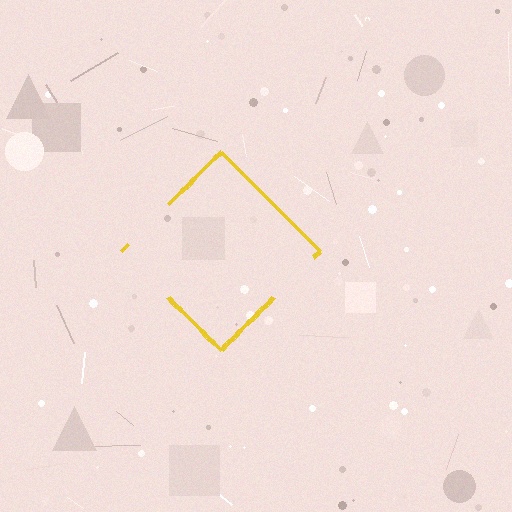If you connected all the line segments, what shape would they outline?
They would outline a diamond.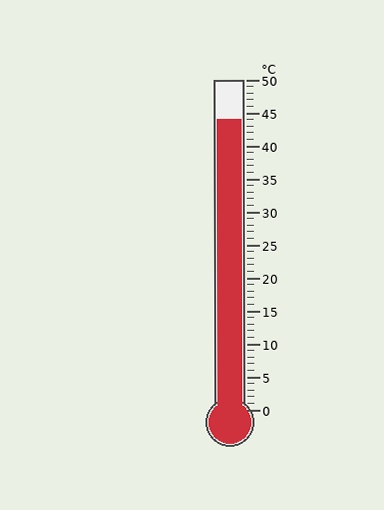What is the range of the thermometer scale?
The thermometer scale ranges from 0°C to 50°C.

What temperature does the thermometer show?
The thermometer shows approximately 44°C.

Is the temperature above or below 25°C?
The temperature is above 25°C.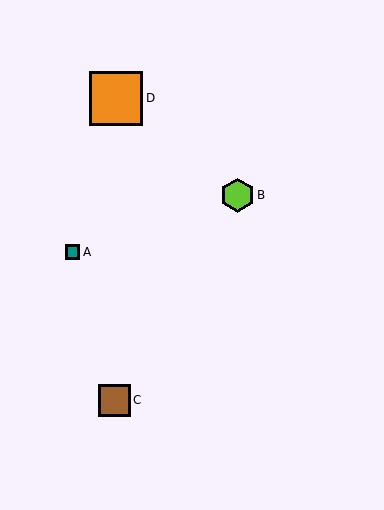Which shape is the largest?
The orange square (labeled D) is the largest.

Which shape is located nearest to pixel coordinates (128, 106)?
The orange square (labeled D) at (116, 98) is nearest to that location.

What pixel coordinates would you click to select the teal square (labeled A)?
Click at (73, 252) to select the teal square A.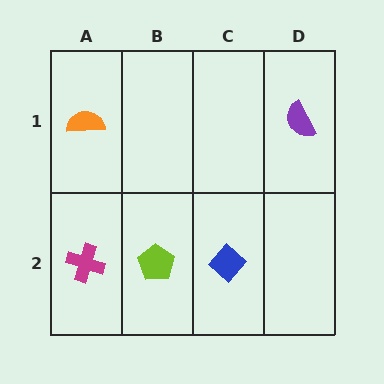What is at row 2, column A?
A magenta cross.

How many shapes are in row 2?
3 shapes.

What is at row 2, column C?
A blue diamond.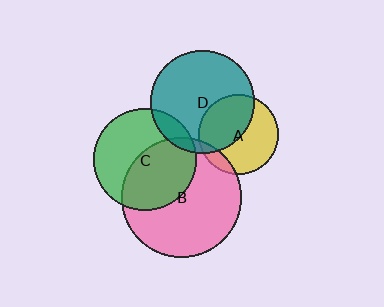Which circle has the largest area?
Circle B (pink).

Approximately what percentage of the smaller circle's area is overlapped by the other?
Approximately 45%.